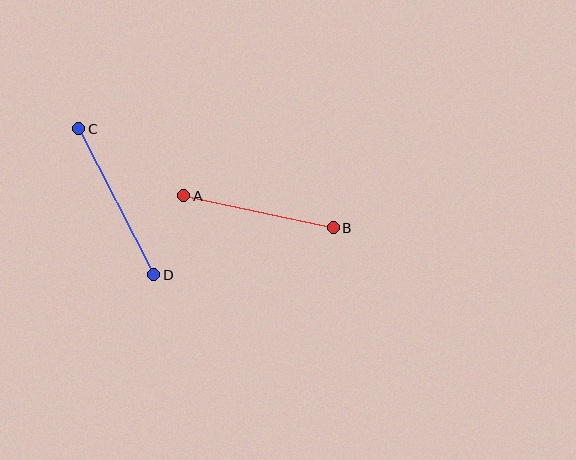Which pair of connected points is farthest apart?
Points C and D are farthest apart.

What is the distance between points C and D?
The distance is approximately 164 pixels.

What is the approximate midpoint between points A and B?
The midpoint is at approximately (259, 212) pixels.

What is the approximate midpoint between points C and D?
The midpoint is at approximately (116, 202) pixels.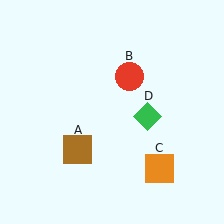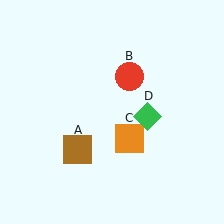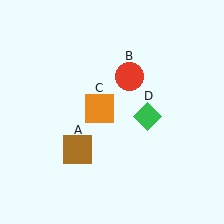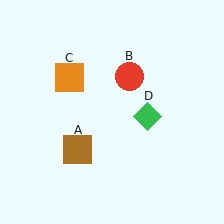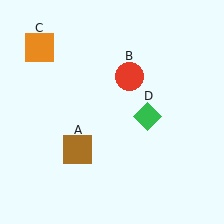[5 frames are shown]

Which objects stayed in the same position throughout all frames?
Brown square (object A) and red circle (object B) and green diamond (object D) remained stationary.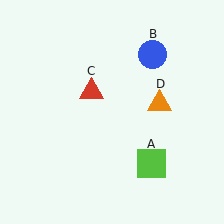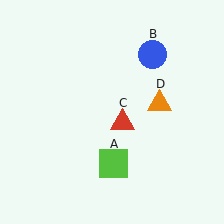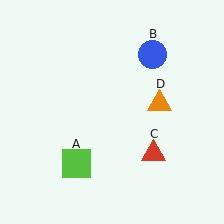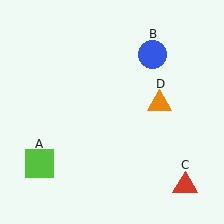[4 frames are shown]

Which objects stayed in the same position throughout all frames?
Blue circle (object B) and orange triangle (object D) remained stationary.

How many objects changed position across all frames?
2 objects changed position: lime square (object A), red triangle (object C).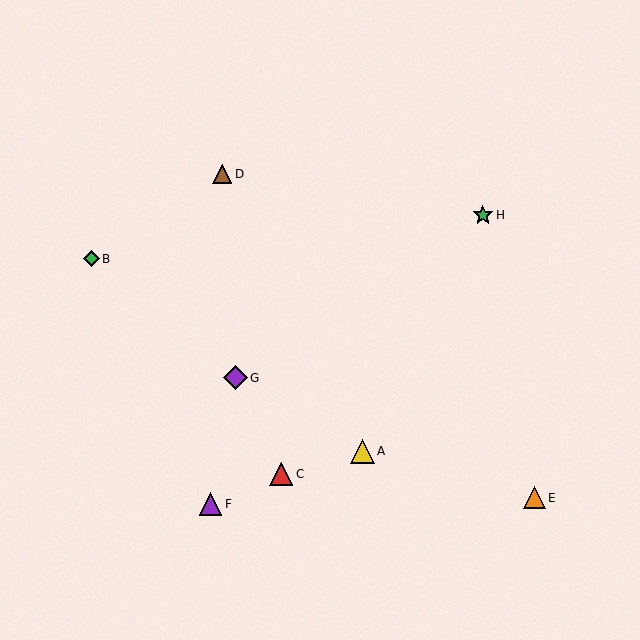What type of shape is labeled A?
Shape A is a yellow triangle.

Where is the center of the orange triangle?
The center of the orange triangle is at (534, 498).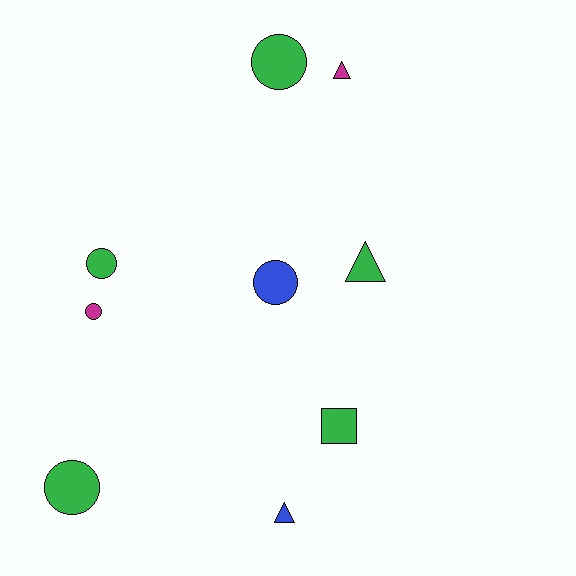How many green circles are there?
There are 3 green circles.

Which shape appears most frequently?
Circle, with 5 objects.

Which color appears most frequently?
Green, with 5 objects.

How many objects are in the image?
There are 9 objects.